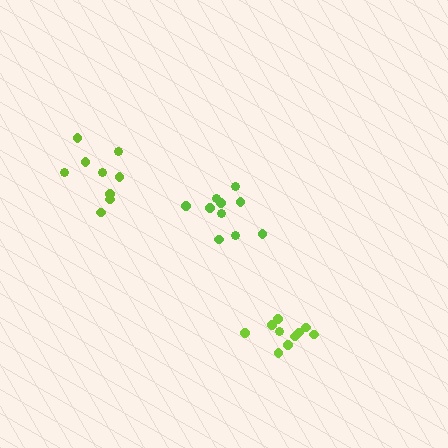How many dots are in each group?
Group 1: 10 dots, Group 2: 10 dots, Group 3: 9 dots (29 total).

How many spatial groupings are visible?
There are 3 spatial groupings.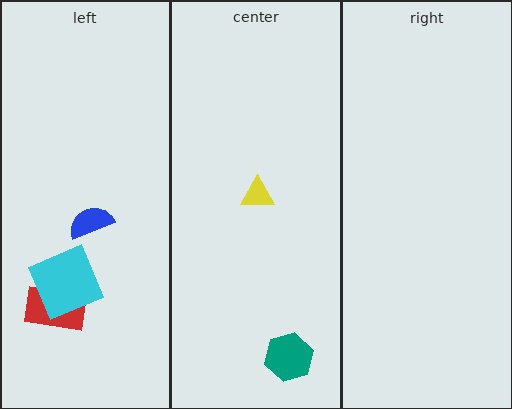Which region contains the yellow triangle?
The center region.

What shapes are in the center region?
The yellow triangle, the teal hexagon.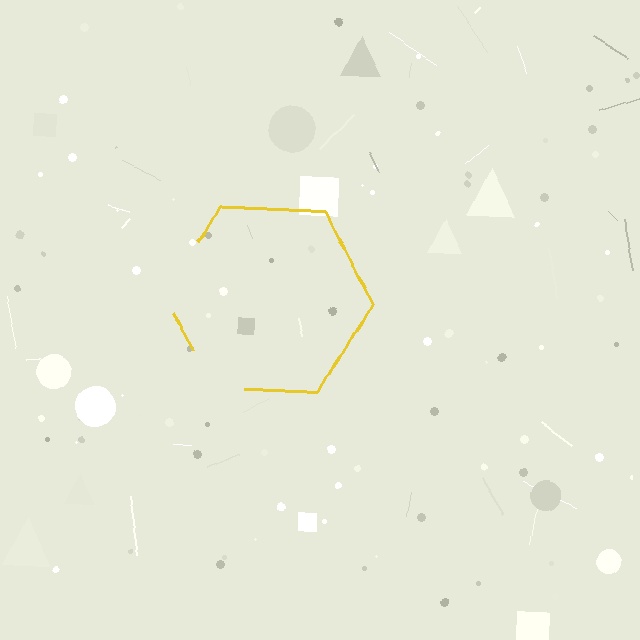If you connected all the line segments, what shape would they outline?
They would outline a hexagon.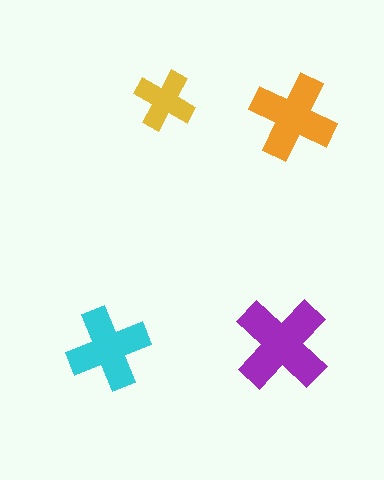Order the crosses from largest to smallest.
the purple one, the orange one, the cyan one, the yellow one.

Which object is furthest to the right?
The orange cross is rightmost.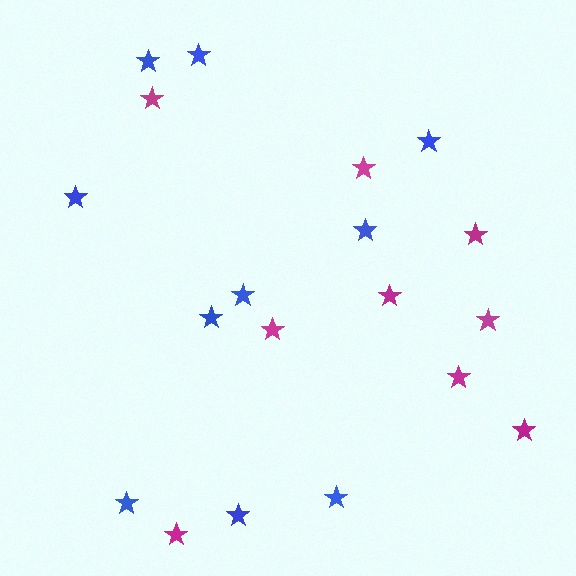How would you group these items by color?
There are 2 groups: one group of blue stars (10) and one group of magenta stars (9).